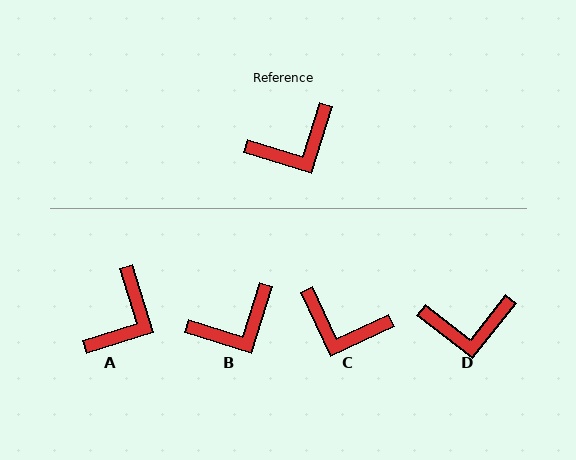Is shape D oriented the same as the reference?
No, it is off by about 21 degrees.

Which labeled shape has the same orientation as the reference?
B.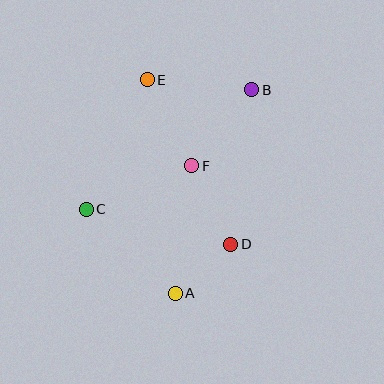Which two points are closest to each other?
Points A and D are closest to each other.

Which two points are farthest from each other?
Points A and B are farthest from each other.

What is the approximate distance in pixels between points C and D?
The distance between C and D is approximately 149 pixels.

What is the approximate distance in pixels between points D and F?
The distance between D and F is approximately 88 pixels.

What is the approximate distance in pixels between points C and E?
The distance between C and E is approximately 143 pixels.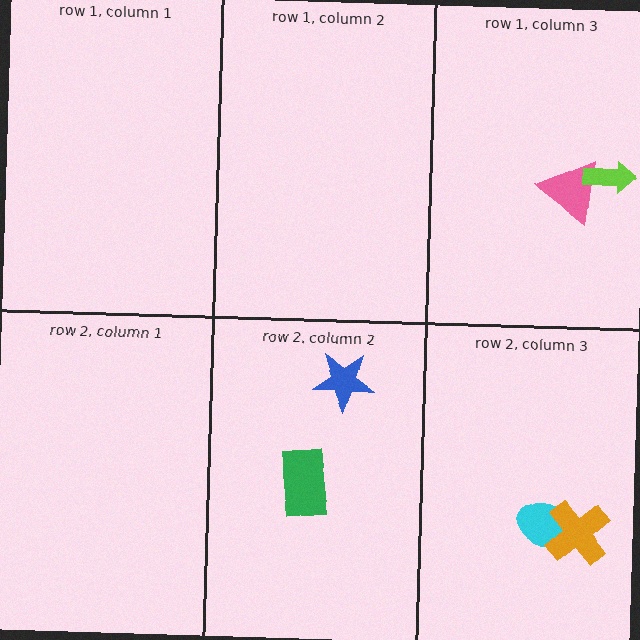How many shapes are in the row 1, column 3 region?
2.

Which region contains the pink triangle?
The row 1, column 3 region.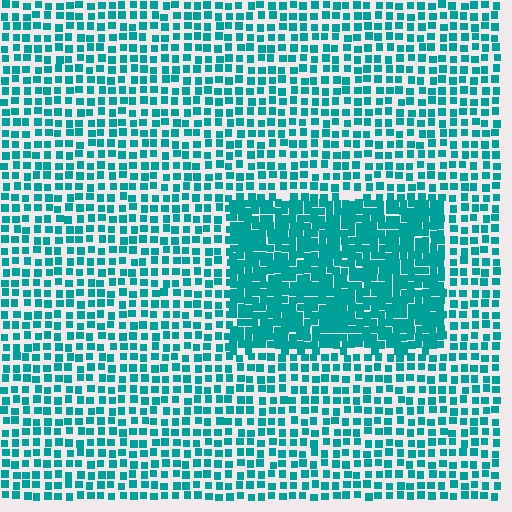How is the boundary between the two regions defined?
The boundary is defined by a change in element density (approximately 2.1x ratio). All elements are the same color, size, and shape.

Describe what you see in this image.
The image contains small teal elements arranged at two different densities. A rectangle-shaped region is visible where the elements are more densely packed than the surrounding area.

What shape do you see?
I see a rectangle.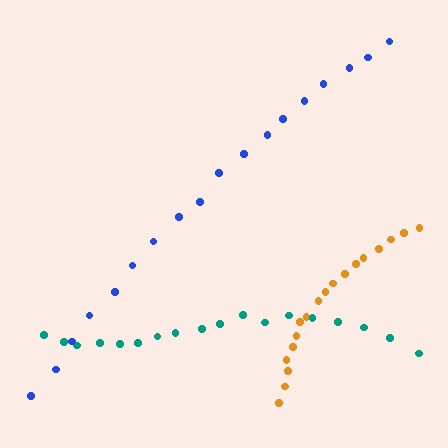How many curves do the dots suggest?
There are 3 distinct paths.